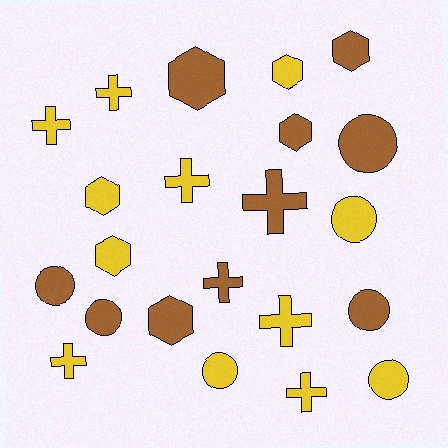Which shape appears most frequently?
Cross, with 8 objects.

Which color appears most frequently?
Yellow, with 12 objects.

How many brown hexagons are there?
There are 4 brown hexagons.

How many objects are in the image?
There are 22 objects.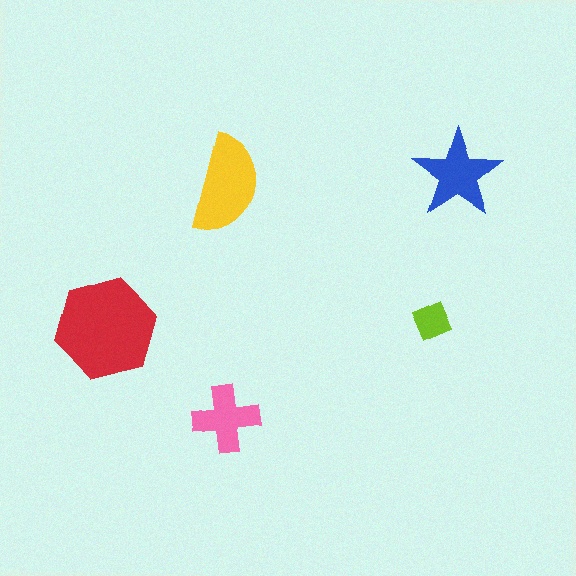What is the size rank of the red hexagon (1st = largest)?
1st.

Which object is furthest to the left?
The red hexagon is leftmost.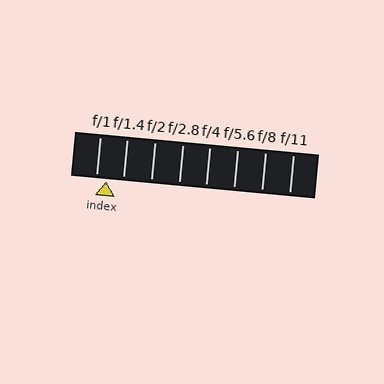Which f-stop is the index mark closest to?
The index mark is closest to f/1.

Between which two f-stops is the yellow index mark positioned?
The index mark is between f/1 and f/1.4.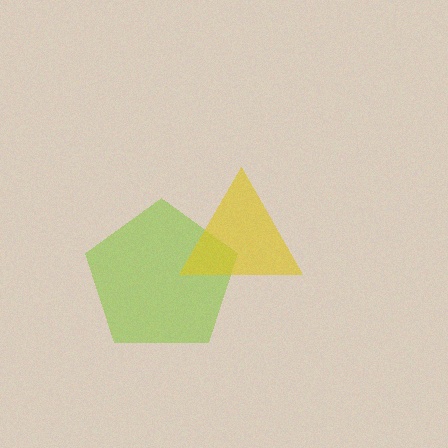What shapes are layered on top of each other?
The layered shapes are: a lime pentagon, a yellow triangle.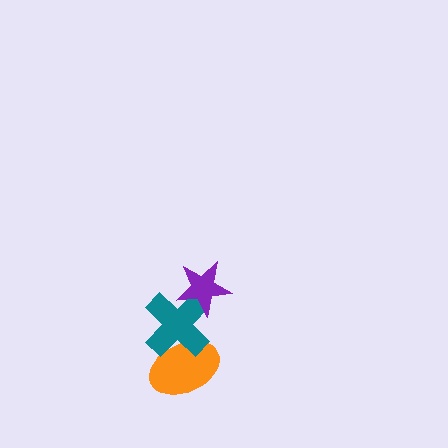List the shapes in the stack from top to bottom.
From top to bottom: the purple star, the teal cross, the orange ellipse.